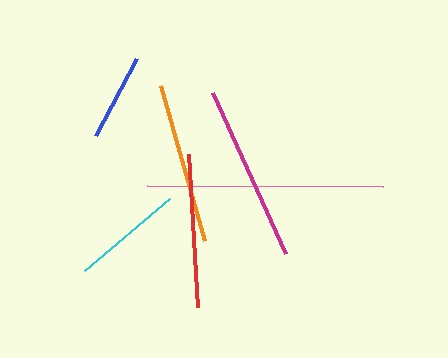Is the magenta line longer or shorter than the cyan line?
The magenta line is longer than the cyan line.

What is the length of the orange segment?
The orange segment is approximately 160 pixels long.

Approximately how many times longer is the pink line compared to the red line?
The pink line is approximately 1.5 times the length of the red line.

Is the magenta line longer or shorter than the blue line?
The magenta line is longer than the blue line.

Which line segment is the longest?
The pink line is the longest at approximately 236 pixels.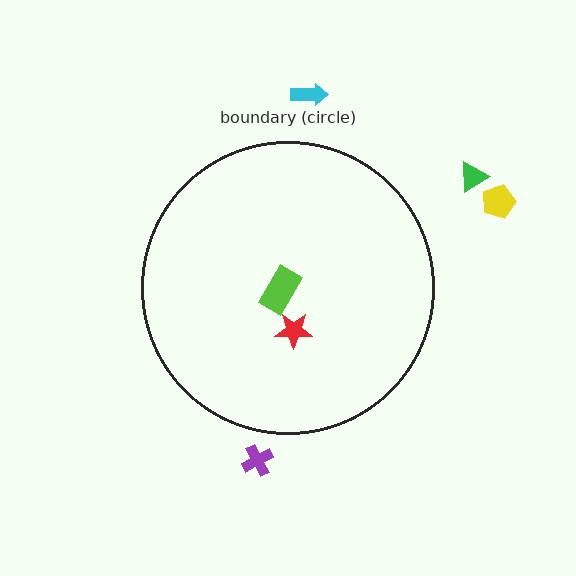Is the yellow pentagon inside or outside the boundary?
Outside.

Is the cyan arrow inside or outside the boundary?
Outside.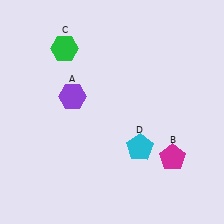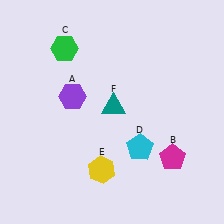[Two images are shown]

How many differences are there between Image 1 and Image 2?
There are 2 differences between the two images.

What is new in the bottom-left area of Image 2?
A yellow hexagon (E) was added in the bottom-left area of Image 2.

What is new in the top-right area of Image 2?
A teal triangle (F) was added in the top-right area of Image 2.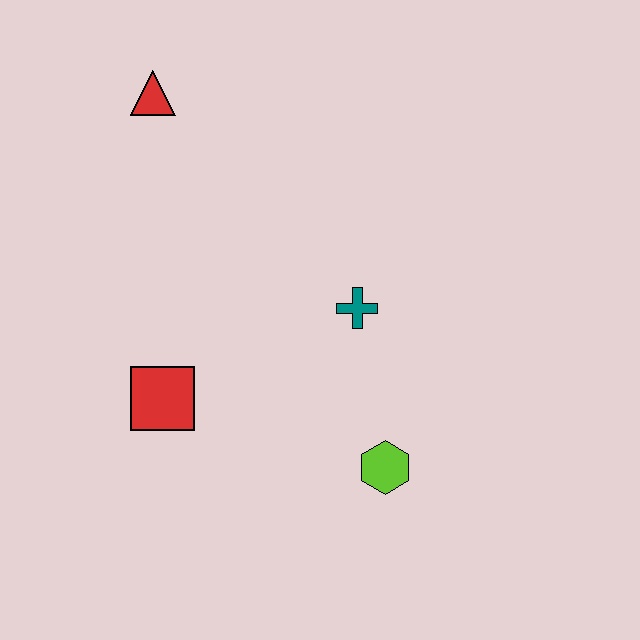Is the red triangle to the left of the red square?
Yes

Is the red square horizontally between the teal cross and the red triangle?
Yes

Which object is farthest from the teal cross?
The red triangle is farthest from the teal cross.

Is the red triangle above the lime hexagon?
Yes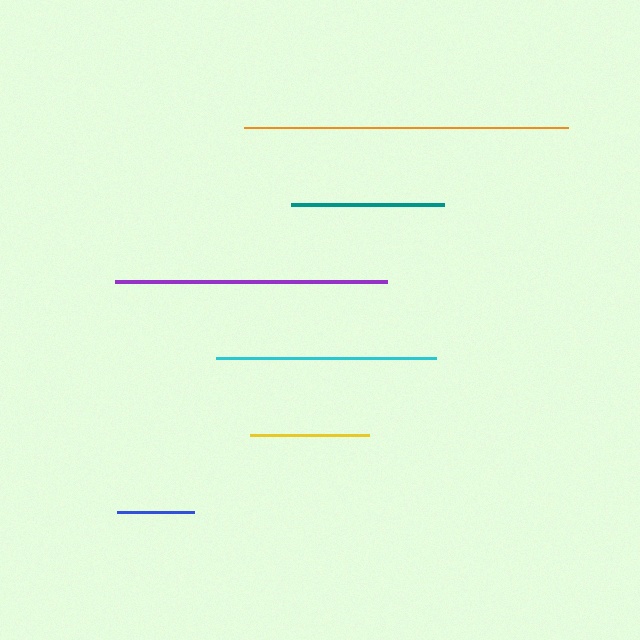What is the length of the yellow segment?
The yellow segment is approximately 119 pixels long.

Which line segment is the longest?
The orange line is the longest at approximately 323 pixels.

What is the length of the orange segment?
The orange segment is approximately 323 pixels long.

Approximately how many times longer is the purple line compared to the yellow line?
The purple line is approximately 2.3 times the length of the yellow line.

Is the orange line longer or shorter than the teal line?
The orange line is longer than the teal line.